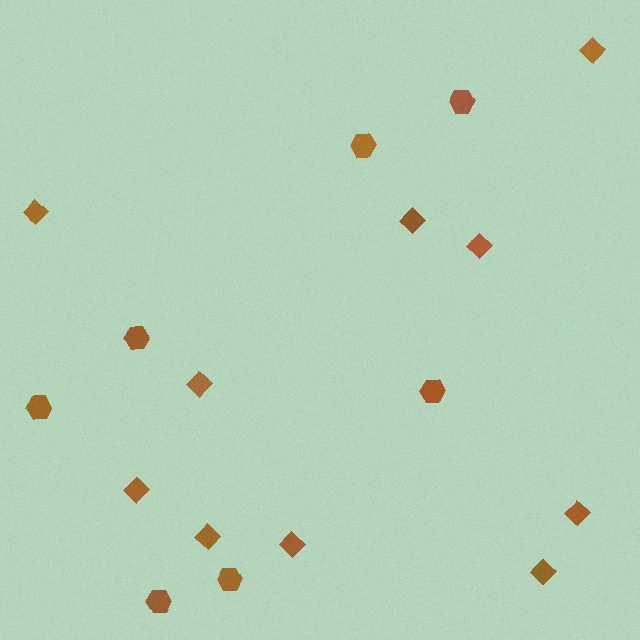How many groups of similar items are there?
There are 2 groups: one group of hexagons (7) and one group of diamonds (10).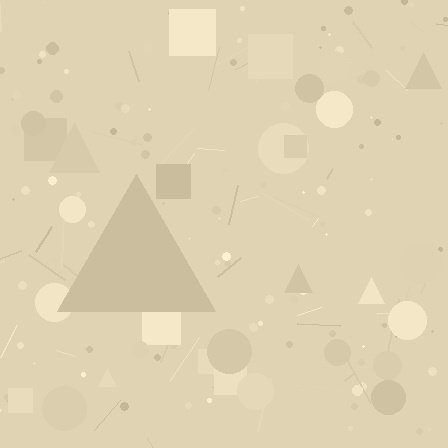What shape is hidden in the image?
A triangle is hidden in the image.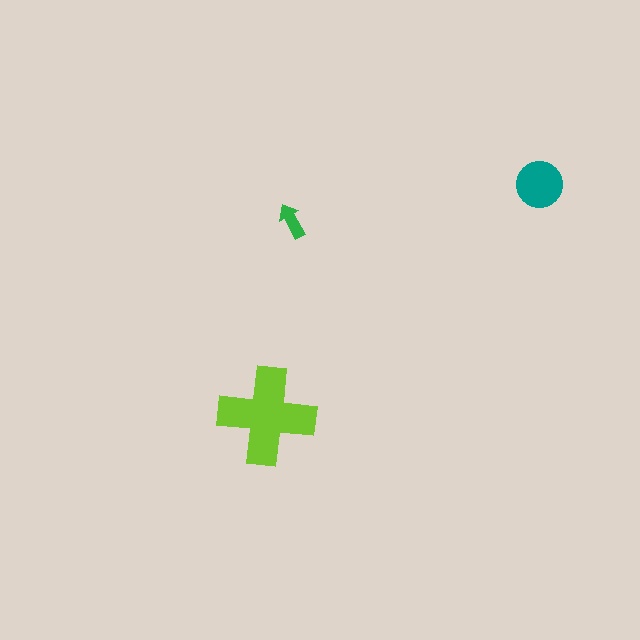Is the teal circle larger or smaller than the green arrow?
Larger.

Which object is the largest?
The lime cross.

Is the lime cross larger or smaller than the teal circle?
Larger.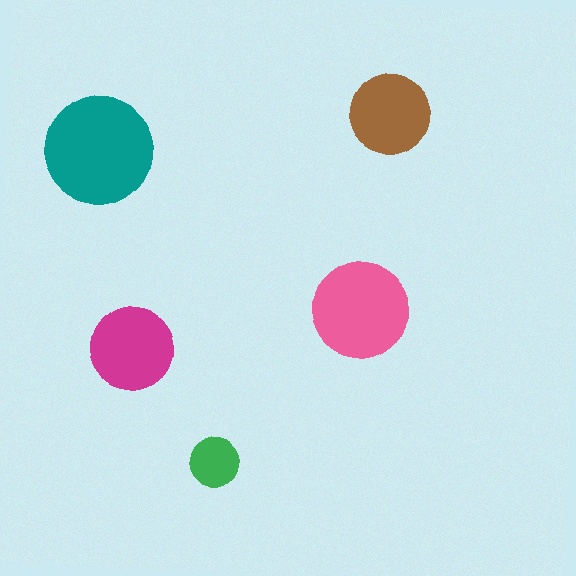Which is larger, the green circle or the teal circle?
The teal one.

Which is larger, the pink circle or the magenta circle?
The pink one.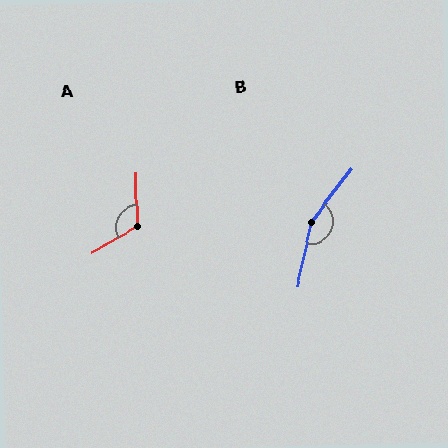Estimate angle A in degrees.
Approximately 119 degrees.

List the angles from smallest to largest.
A (119°), B (155°).